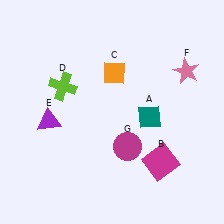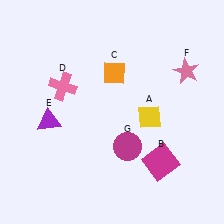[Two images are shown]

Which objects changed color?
A changed from teal to yellow. D changed from lime to pink.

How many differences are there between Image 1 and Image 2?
There are 2 differences between the two images.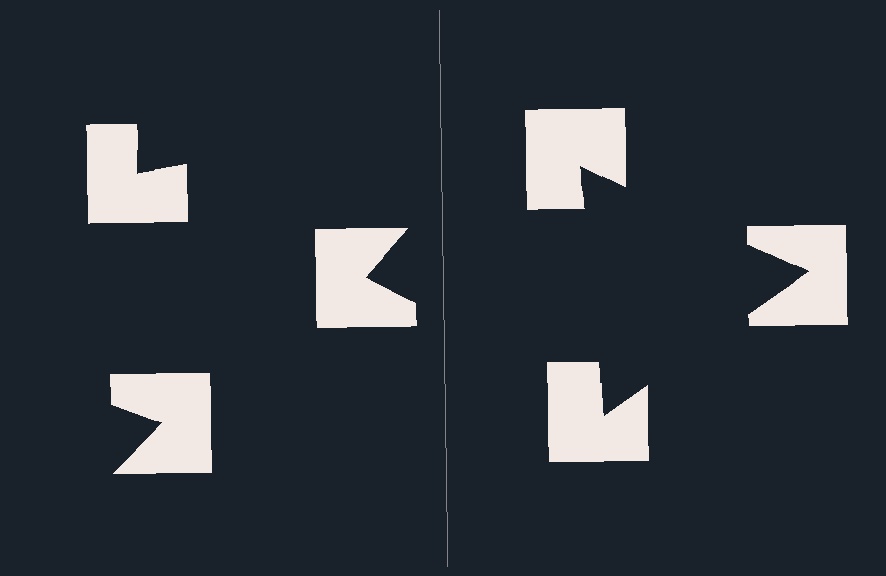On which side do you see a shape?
An illusory triangle appears on the right side. On the left side the wedge cuts are rotated, so no coherent shape forms.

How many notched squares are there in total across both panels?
6 — 3 on each side.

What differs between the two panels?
The notched squares are positioned identically on both sides; only the wedge orientations differ. On the right they align to a triangle; on the left they are misaligned.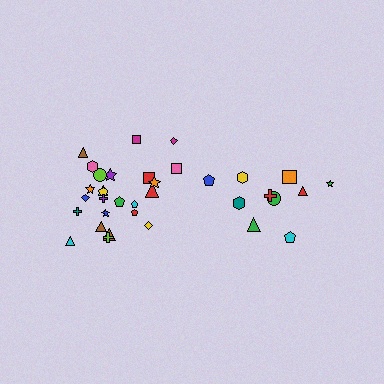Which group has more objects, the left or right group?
The left group.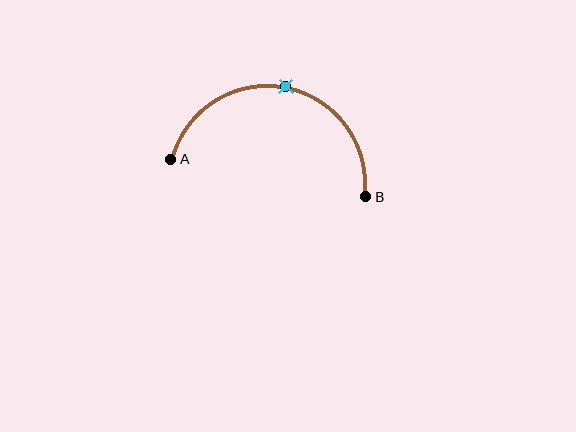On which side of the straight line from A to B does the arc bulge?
The arc bulges above the straight line connecting A and B.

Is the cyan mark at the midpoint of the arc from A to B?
Yes. The cyan mark lies on the arc at equal arc-length from both A and B — it is the arc midpoint.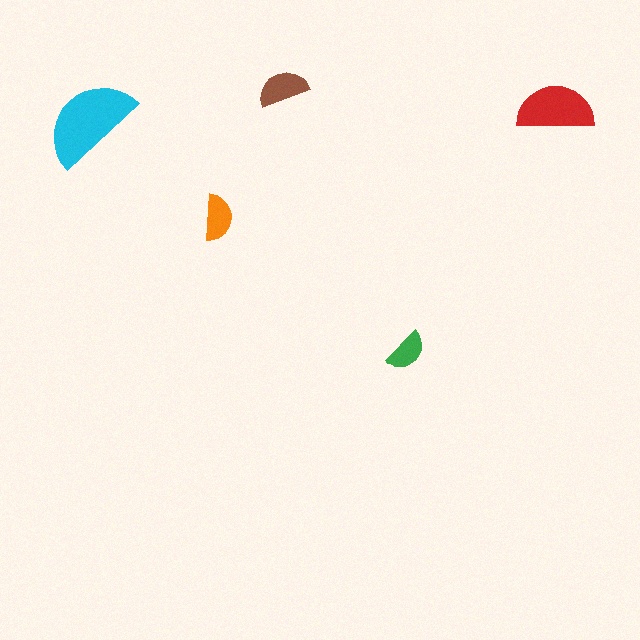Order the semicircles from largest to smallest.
the cyan one, the red one, the brown one, the orange one, the green one.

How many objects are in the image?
There are 5 objects in the image.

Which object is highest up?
The brown semicircle is topmost.